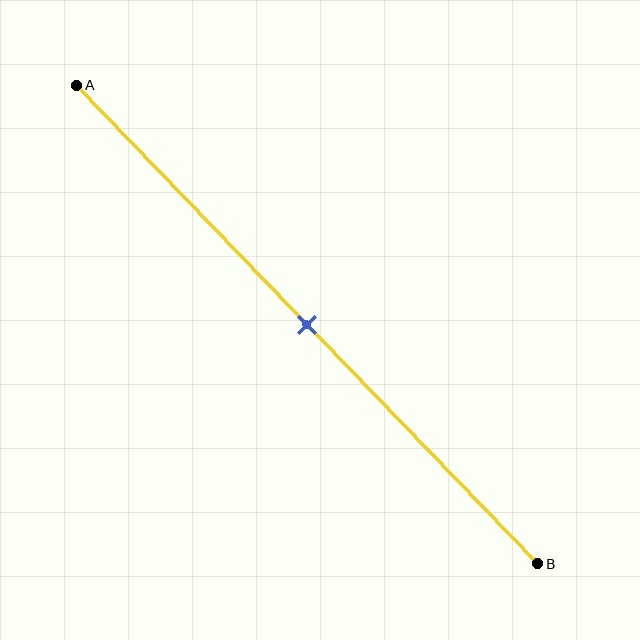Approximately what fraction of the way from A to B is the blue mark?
The blue mark is approximately 50% of the way from A to B.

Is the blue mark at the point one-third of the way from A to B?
No, the mark is at about 50% from A, not at the 33% one-third point.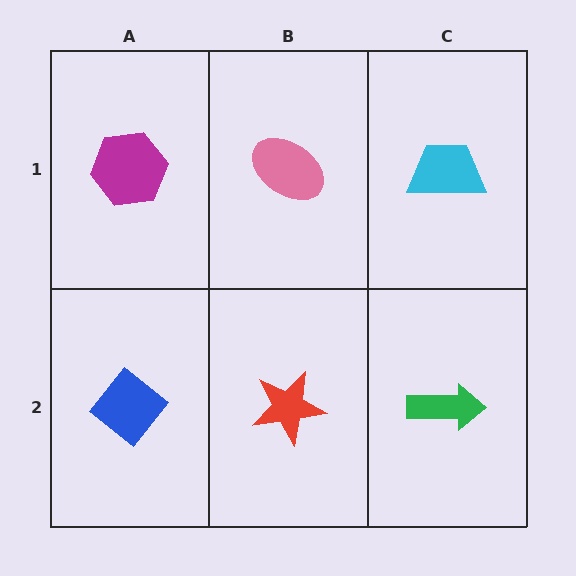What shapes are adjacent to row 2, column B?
A pink ellipse (row 1, column B), a blue diamond (row 2, column A), a green arrow (row 2, column C).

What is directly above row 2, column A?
A magenta hexagon.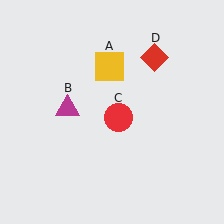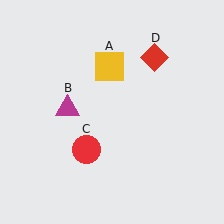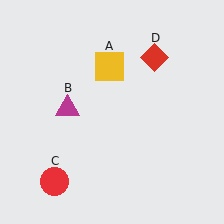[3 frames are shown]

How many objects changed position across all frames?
1 object changed position: red circle (object C).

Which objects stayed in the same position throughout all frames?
Yellow square (object A) and magenta triangle (object B) and red diamond (object D) remained stationary.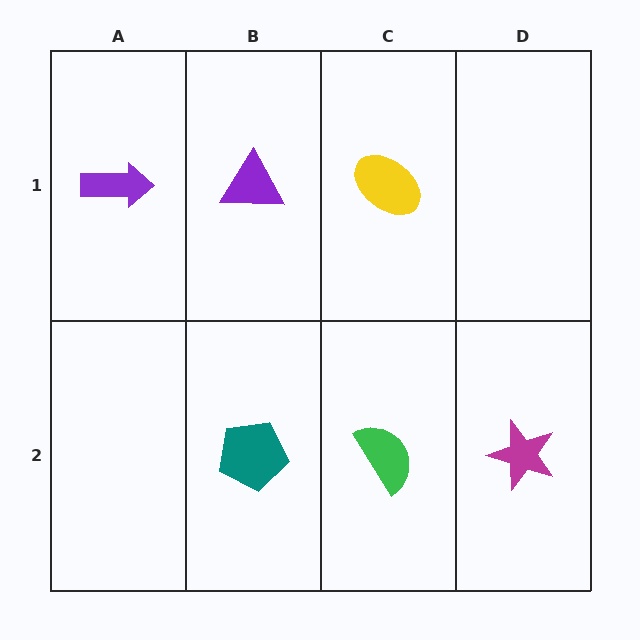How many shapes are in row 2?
3 shapes.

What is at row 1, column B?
A purple triangle.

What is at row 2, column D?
A magenta star.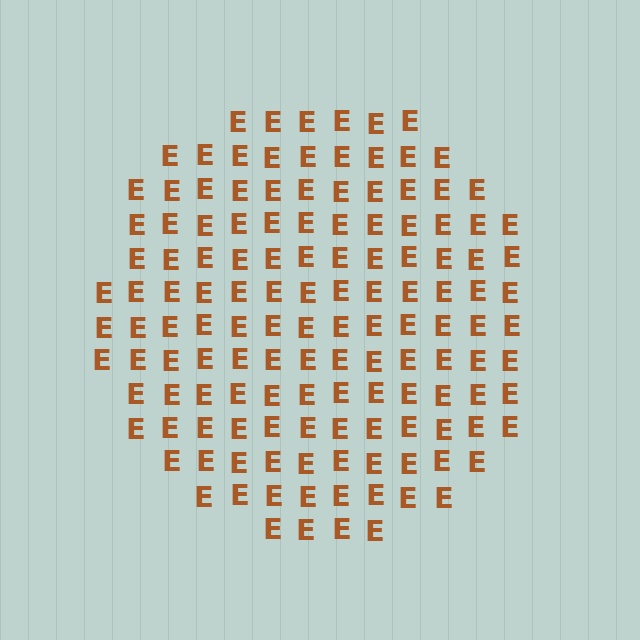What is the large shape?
The large shape is a circle.